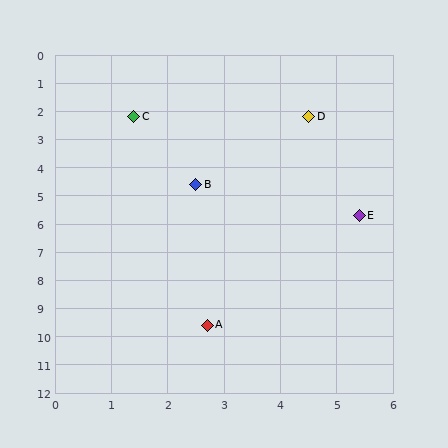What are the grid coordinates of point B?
Point B is at approximately (2.5, 4.6).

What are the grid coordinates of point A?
Point A is at approximately (2.7, 9.6).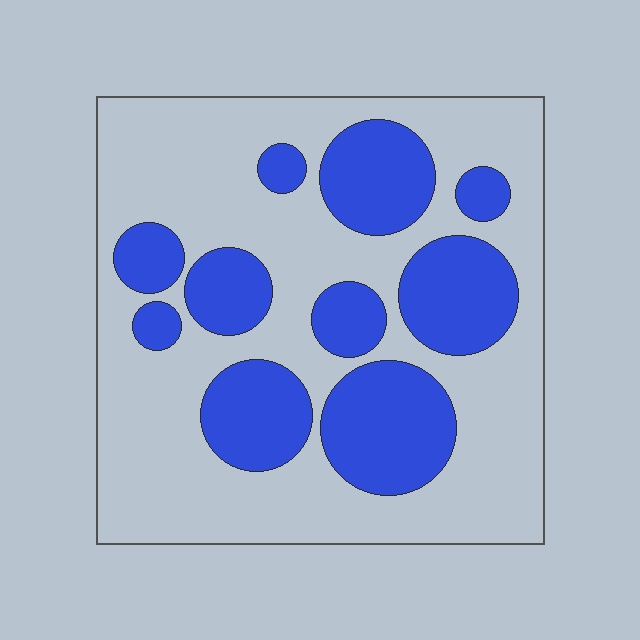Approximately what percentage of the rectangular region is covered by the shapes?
Approximately 35%.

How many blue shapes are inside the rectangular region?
10.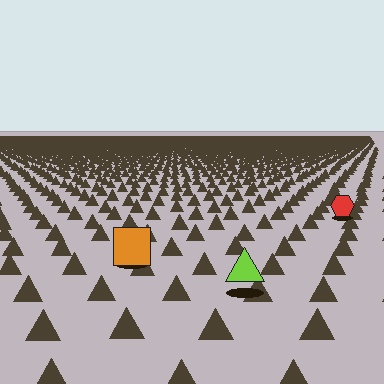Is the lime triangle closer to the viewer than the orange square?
Yes. The lime triangle is closer — you can tell from the texture gradient: the ground texture is coarser near it.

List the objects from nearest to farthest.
From nearest to farthest: the lime triangle, the orange square, the red hexagon.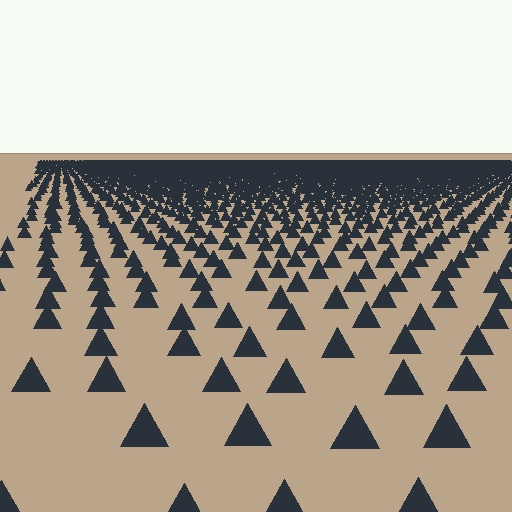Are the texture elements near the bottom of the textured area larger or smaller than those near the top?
Larger. Near the bottom, elements are closer to the viewer and appear at a bigger on-screen size.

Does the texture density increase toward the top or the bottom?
Density increases toward the top.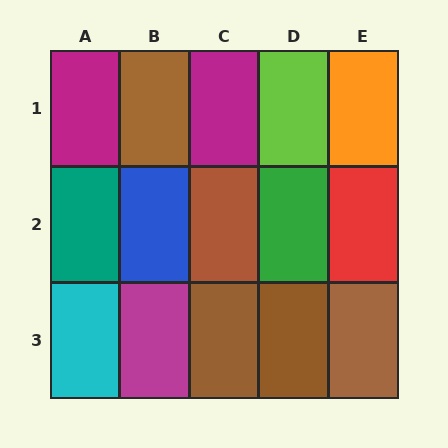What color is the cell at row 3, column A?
Cyan.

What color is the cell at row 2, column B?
Blue.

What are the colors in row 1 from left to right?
Magenta, brown, magenta, lime, orange.